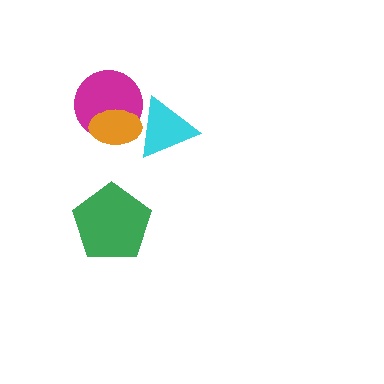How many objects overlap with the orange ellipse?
2 objects overlap with the orange ellipse.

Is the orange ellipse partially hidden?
No, no other shape covers it.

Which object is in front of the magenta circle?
The orange ellipse is in front of the magenta circle.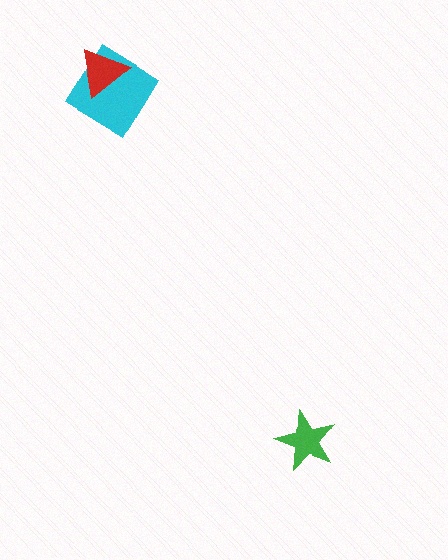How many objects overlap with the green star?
0 objects overlap with the green star.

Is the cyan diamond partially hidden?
Yes, it is partially covered by another shape.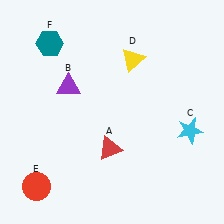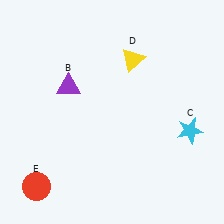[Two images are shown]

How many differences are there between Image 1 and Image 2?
There are 2 differences between the two images.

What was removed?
The teal hexagon (F), the red triangle (A) were removed in Image 2.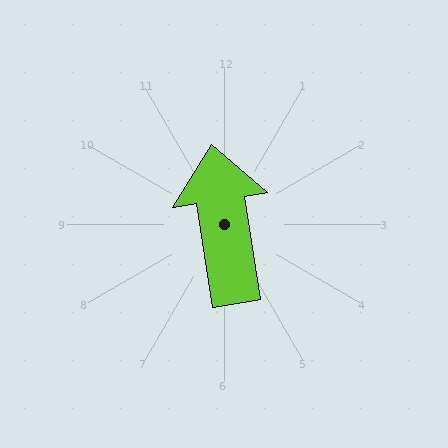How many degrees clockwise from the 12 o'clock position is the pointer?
Approximately 351 degrees.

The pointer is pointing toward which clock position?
Roughly 12 o'clock.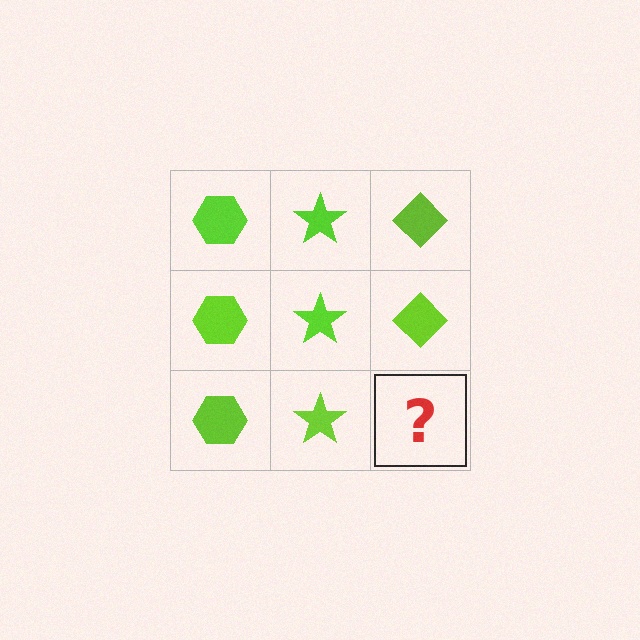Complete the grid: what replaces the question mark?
The question mark should be replaced with a lime diamond.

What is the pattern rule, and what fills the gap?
The rule is that each column has a consistent shape. The gap should be filled with a lime diamond.